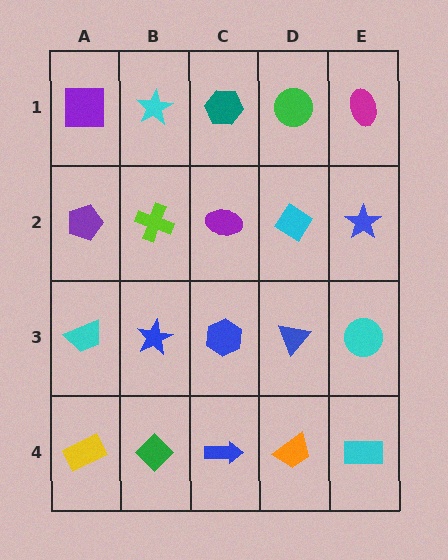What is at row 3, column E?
A cyan circle.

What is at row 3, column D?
A blue triangle.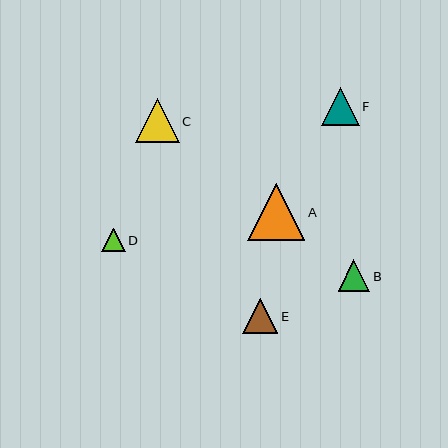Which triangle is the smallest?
Triangle D is the smallest with a size of approximately 23 pixels.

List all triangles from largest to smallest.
From largest to smallest: A, C, F, E, B, D.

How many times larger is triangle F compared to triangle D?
Triangle F is approximately 1.6 times the size of triangle D.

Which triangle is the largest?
Triangle A is the largest with a size of approximately 57 pixels.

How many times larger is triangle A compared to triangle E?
Triangle A is approximately 1.6 times the size of triangle E.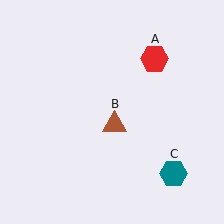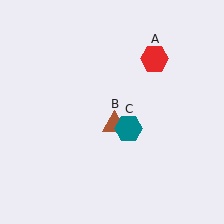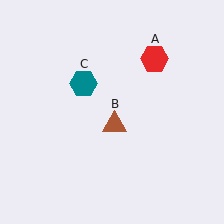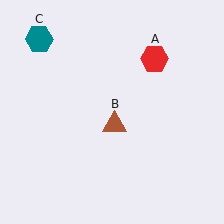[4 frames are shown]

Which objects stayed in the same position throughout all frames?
Red hexagon (object A) and brown triangle (object B) remained stationary.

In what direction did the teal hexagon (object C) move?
The teal hexagon (object C) moved up and to the left.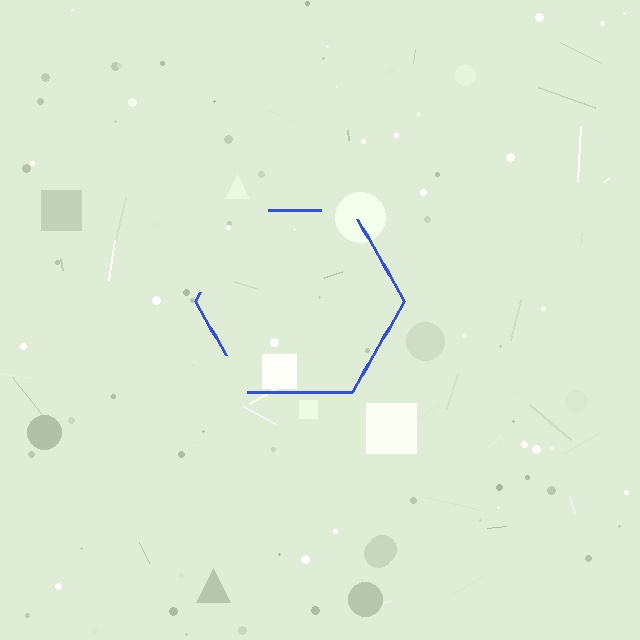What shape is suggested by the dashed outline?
The dashed outline suggests a hexagon.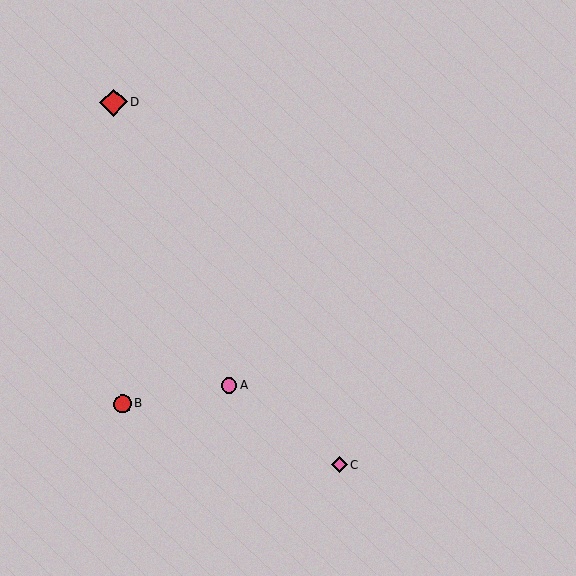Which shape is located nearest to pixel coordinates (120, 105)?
The red diamond (labeled D) at (114, 102) is nearest to that location.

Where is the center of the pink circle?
The center of the pink circle is at (229, 386).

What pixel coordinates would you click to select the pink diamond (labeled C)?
Click at (339, 465) to select the pink diamond C.